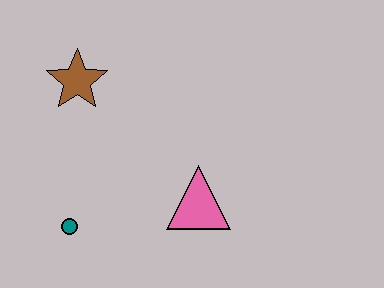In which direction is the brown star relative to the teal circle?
The brown star is above the teal circle.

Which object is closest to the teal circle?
The pink triangle is closest to the teal circle.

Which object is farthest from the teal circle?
The brown star is farthest from the teal circle.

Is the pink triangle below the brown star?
Yes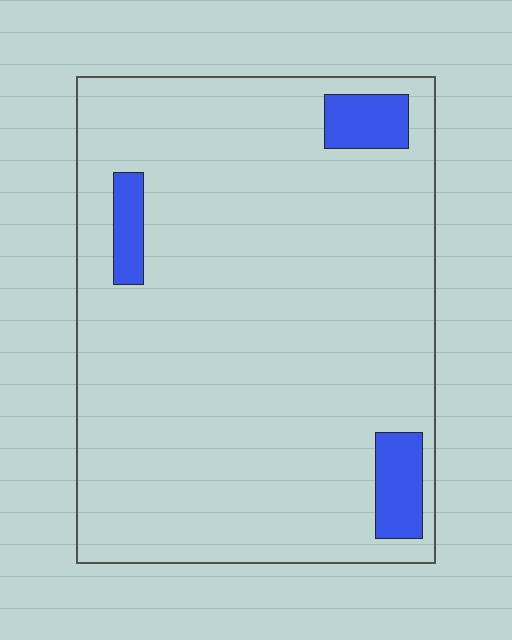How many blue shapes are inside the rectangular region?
3.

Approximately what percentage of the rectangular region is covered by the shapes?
Approximately 10%.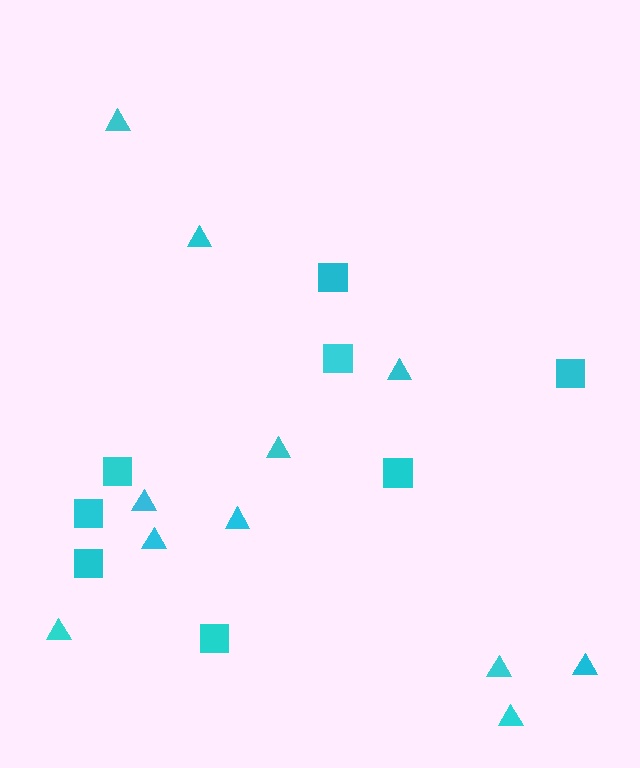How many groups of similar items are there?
There are 2 groups: one group of squares (8) and one group of triangles (11).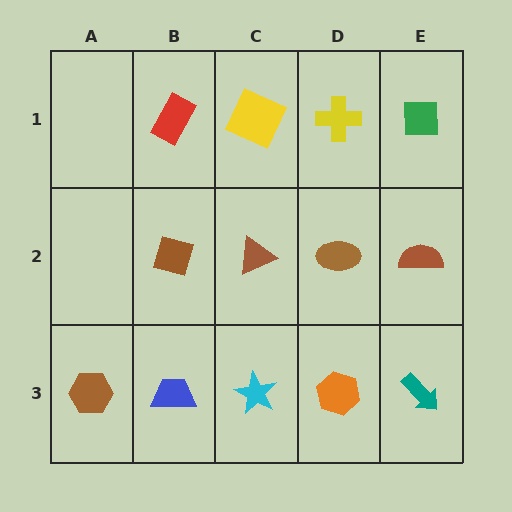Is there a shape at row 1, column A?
No, that cell is empty.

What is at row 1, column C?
A yellow square.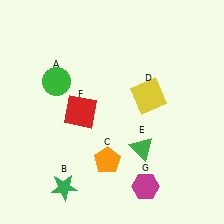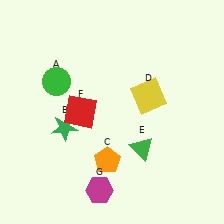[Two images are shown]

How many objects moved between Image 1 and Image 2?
2 objects moved between the two images.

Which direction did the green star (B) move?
The green star (B) moved up.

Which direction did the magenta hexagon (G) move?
The magenta hexagon (G) moved left.